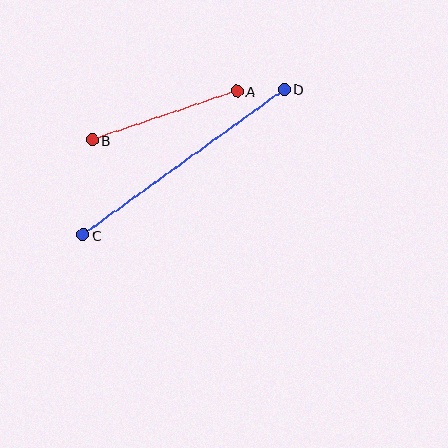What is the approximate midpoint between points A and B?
The midpoint is at approximately (165, 116) pixels.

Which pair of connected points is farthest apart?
Points C and D are farthest apart.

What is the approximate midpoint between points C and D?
The midpoint is at approximately (184, 162) pixels.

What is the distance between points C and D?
The distance is approximately 248 pixels.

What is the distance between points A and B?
The distance is approximately 153 pixels.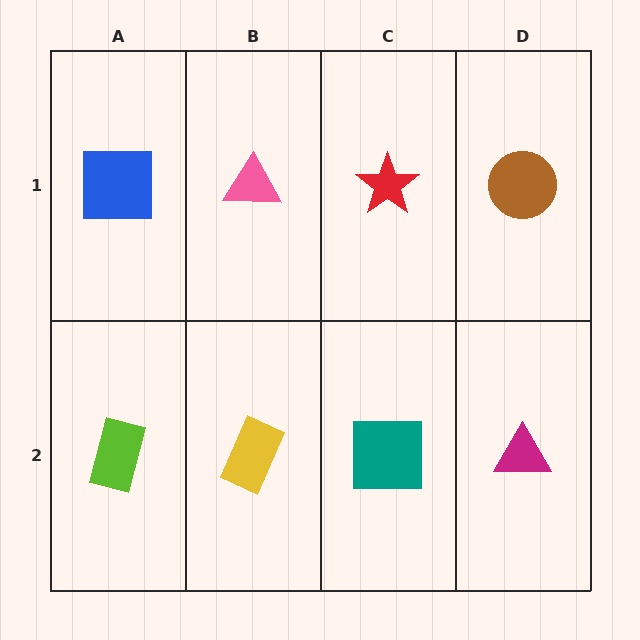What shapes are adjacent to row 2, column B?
A pink triangle (row 1, column B), a lime rectangle (row 2, column A), a teal square (row 2, column C).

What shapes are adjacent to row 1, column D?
A magenta triangle (row 2, column D), a red star (row 1, column C).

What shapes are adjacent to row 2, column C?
A red star (row 1, column C), a yellow rectangle (row 2, column B), a magenta triangle (row 2, column D).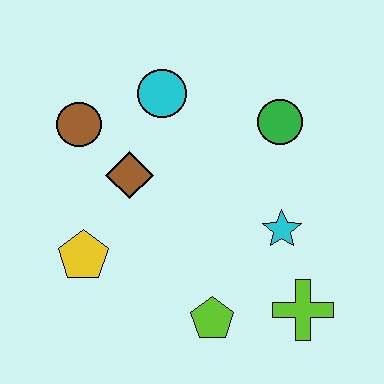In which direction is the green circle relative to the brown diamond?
The green circle is to the right of the brown diamond.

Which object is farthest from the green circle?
The yellow pentagon is farthest from the green circle.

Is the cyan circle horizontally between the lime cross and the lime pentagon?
No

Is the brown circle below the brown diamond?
No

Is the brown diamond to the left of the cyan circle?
Yes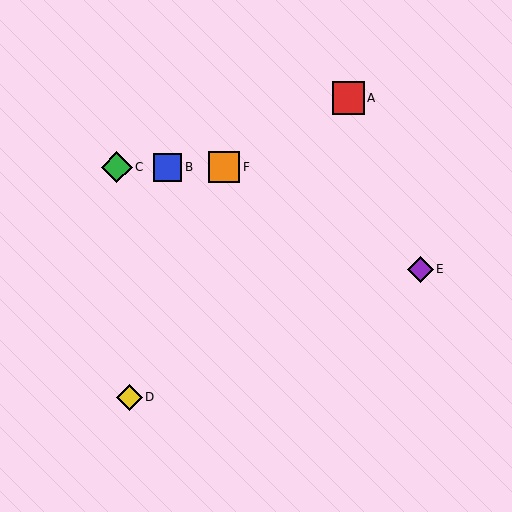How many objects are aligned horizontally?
3 objects (B, C, F) are aligned horizontally.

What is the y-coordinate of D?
Object D is at y≈397.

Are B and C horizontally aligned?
Yes, both are at y≈167.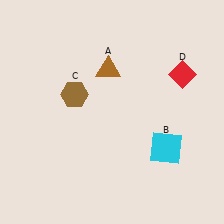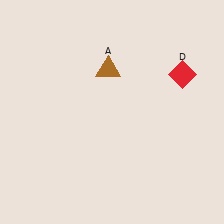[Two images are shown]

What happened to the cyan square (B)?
The cyan square (B) was removed in Image 2. It was in the bottom-right area of Image 1.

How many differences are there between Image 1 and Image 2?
There are 2 differences between the two images.